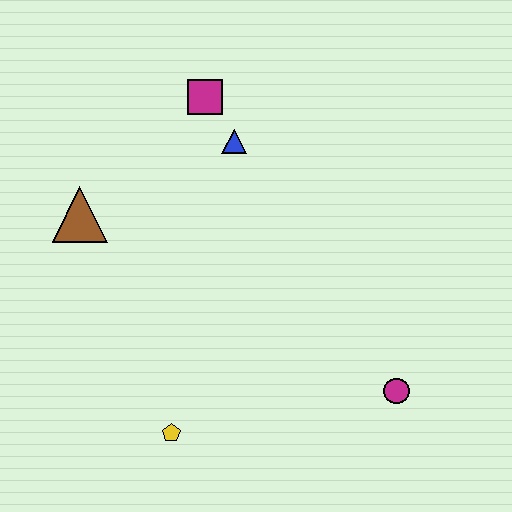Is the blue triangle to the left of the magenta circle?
Yes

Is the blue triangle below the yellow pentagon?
No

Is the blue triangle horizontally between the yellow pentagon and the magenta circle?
Yes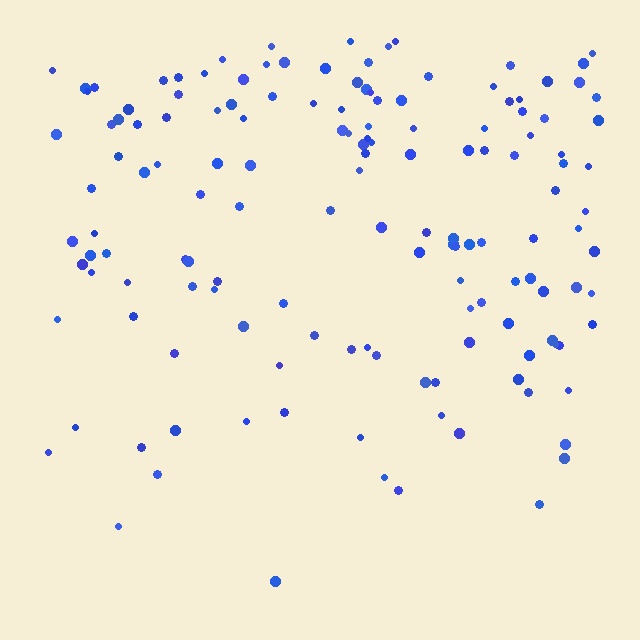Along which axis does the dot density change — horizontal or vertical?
Vertical.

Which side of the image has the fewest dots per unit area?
The bottom.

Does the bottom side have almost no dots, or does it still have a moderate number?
Still a moderate number, just noticeably fewer than the top.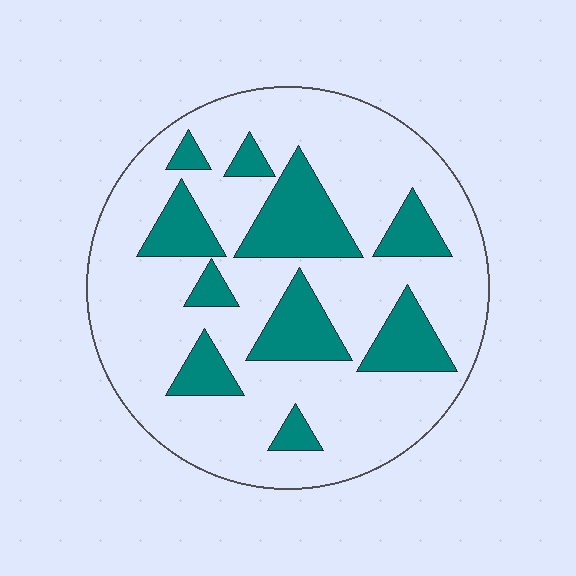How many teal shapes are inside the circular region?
10.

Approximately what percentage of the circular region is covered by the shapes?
Approximately 25%.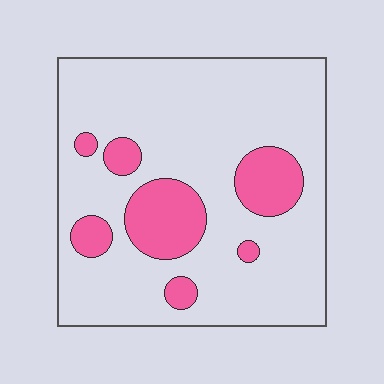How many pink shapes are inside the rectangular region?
7.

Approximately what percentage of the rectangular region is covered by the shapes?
Approximately 20%.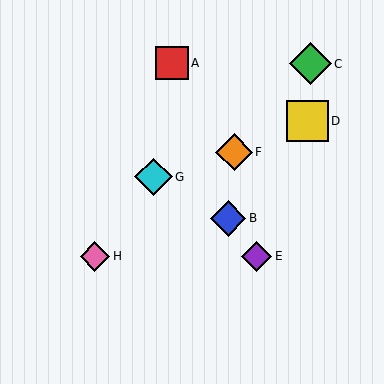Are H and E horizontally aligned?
Yes, both are at y≈256.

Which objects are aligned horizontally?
Objects E, H are aligned horizontally.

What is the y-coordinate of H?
Object H is at y≈256.